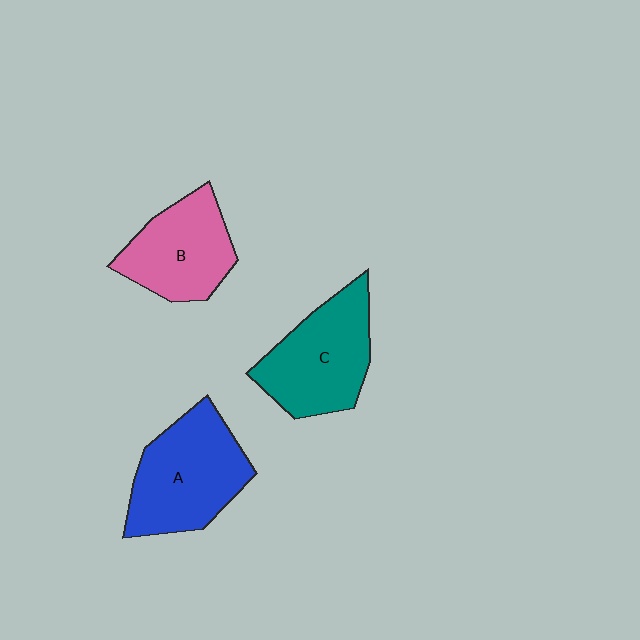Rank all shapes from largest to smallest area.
From largest to smallest: A (blue), C (teal), B (pink).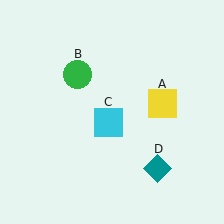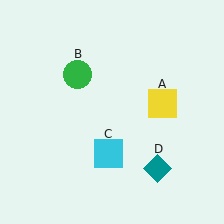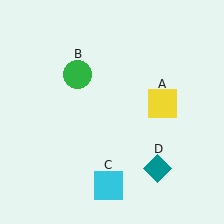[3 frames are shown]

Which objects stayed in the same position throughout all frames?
Yellow square (object A) and green circle (object B) and teal diamond (object D) remained stationary.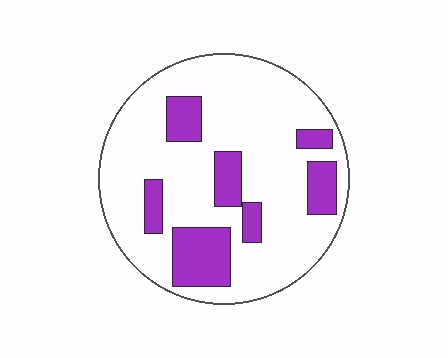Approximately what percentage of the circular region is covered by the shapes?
Approximately 20%.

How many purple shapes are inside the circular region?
7.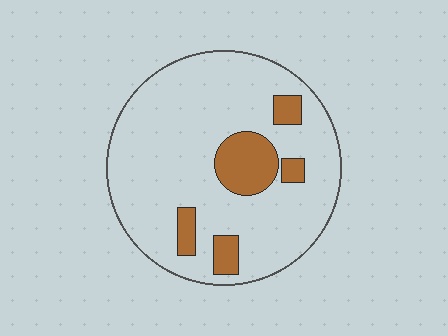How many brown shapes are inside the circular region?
5.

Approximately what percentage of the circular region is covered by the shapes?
Approximately 15%.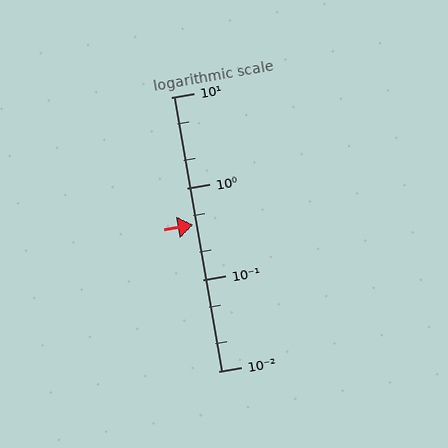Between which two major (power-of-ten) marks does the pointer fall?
The pointer is between 0.1 and 1.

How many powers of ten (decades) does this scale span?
The scale spans 3 decades, from 0.01 to 10.